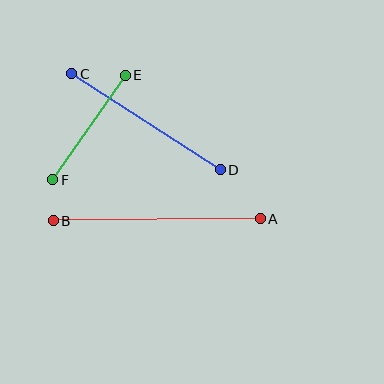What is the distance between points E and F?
The distance is approximately 127 pixels.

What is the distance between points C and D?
The distance is approximately 177 pixels.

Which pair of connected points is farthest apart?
Points A and B are farthest apart.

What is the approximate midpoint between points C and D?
The midpoint is at approximately (146, 122) pixels.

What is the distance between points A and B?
The distance is approximately 207 pixels.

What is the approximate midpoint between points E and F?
The midpoint is at approximately (89, 127) pixels.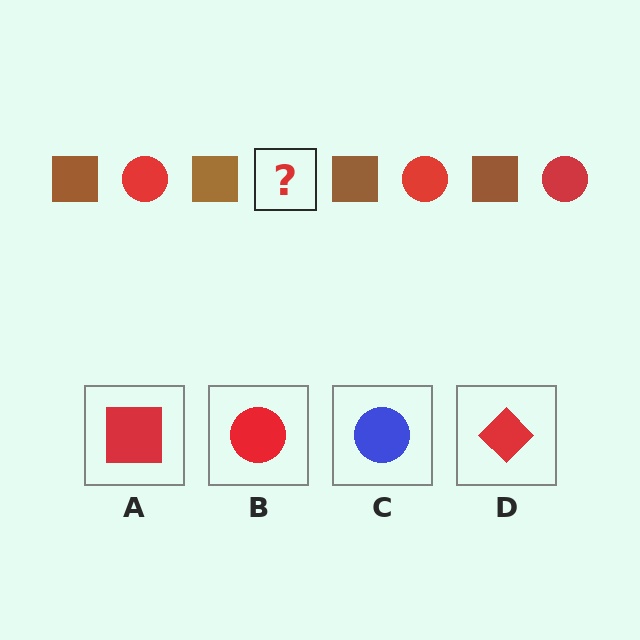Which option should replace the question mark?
Option B.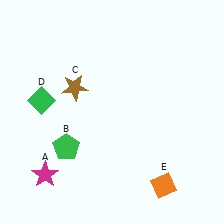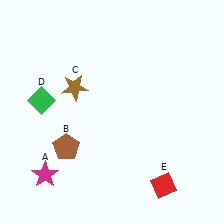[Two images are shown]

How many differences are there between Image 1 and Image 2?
There are 2 differences between the two images.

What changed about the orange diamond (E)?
In Image 1, E is orange. In Image 2, it changed to red.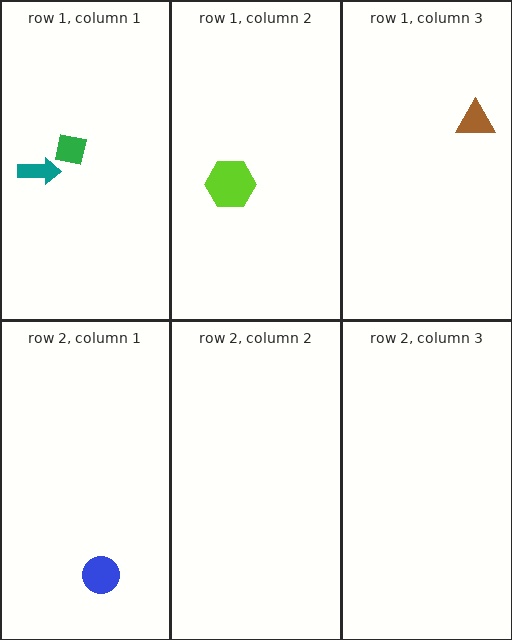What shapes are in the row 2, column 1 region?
The blue circle.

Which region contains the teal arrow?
The row 1, column 1 region.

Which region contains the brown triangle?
The row 1, column 3 region.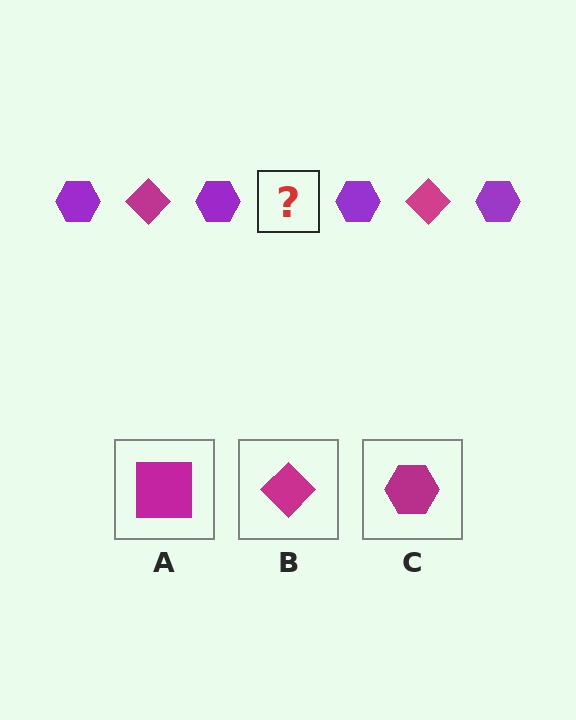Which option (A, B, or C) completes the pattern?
B.